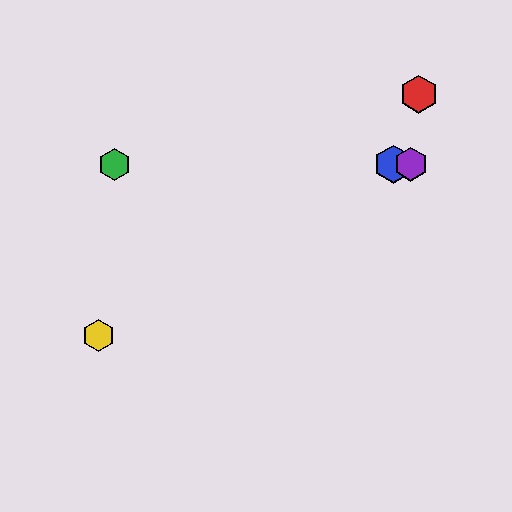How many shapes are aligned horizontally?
3 shapes (the blue hexagon, the green hexagon, the purple hexagon) are aligned horizontally.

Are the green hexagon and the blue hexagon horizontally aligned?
Yes, both are at y≈164.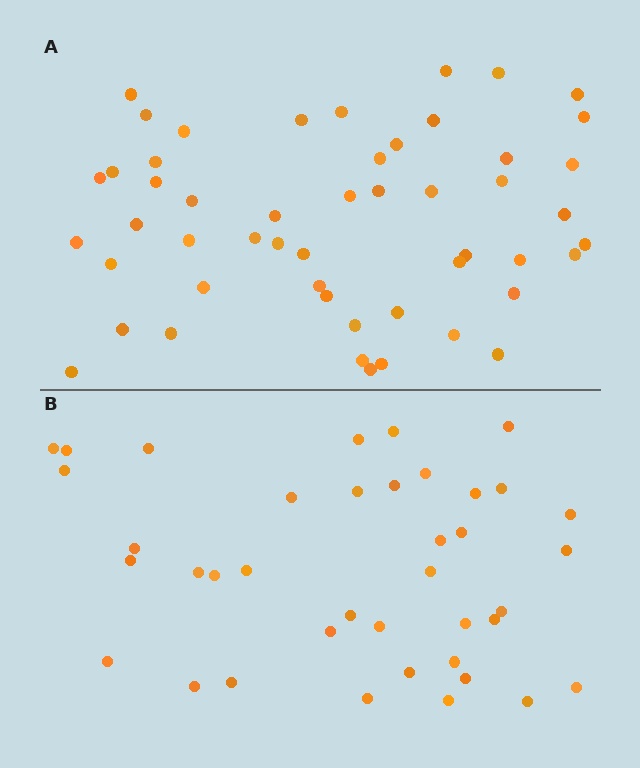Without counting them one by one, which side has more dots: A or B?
Region A (the top region) has more dots.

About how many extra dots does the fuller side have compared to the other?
Region A has roughly 12 or so more dots than region B.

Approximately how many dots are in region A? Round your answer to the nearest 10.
About 50 dots. (The exact count is 51, which rounds to 50.)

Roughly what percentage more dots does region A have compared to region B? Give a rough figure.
About 30% more.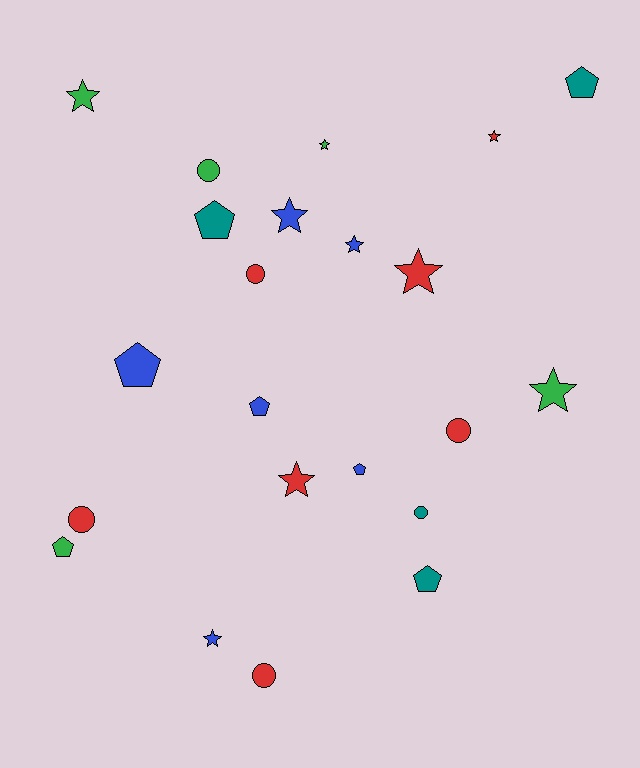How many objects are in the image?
There are 22 objects.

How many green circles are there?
There is 1 green circle.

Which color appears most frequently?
Red, with 7 objects.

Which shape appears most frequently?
Star, with 9 objects.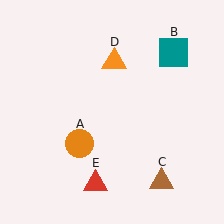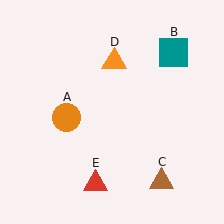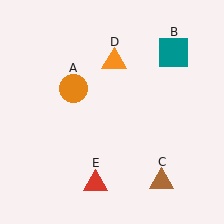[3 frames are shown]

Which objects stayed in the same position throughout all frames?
Teal square (object B) and brown triangle (object C) and orange triangle (object D) and red triangle (object E) remained stationary.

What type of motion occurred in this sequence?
The orange circle (object A) rotated clockwise around the center of the scene.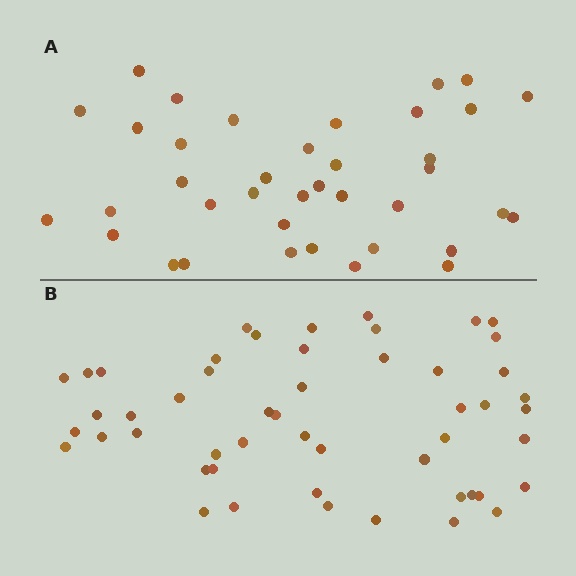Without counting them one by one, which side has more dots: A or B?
Region B (the bottom region) has more dots.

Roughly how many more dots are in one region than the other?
Region B has approximately 15 more dots than region A.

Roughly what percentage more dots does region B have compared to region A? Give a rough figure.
About 35% more.